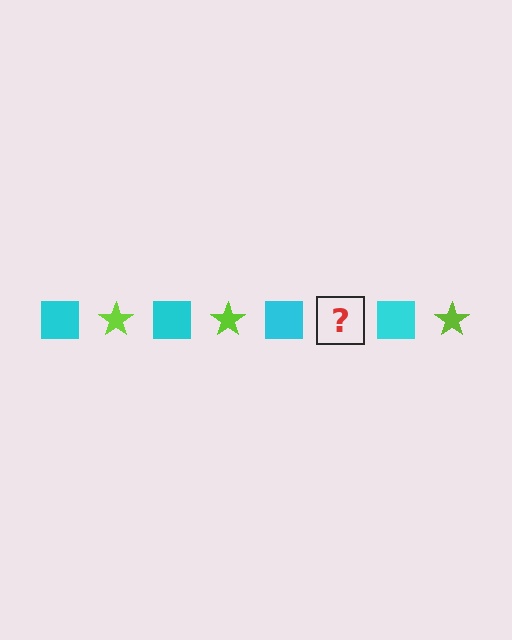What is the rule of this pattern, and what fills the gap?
The rule is that the pattern alternates between cyan square and lime star. The gap should be filled with a lime star.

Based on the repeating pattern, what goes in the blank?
The blank should be a lime star.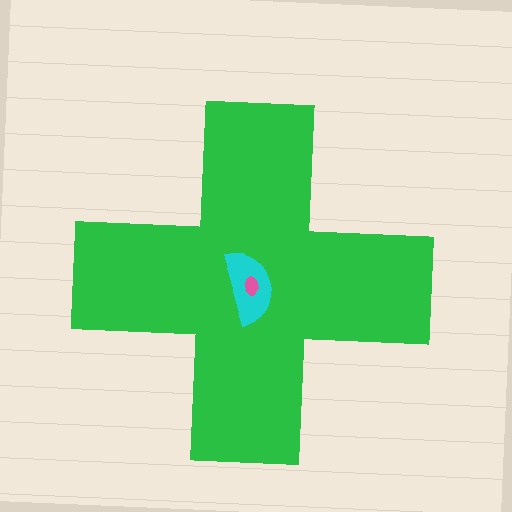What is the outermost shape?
The green cross.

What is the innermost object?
The pink ellipse.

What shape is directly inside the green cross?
The cyan semicircle.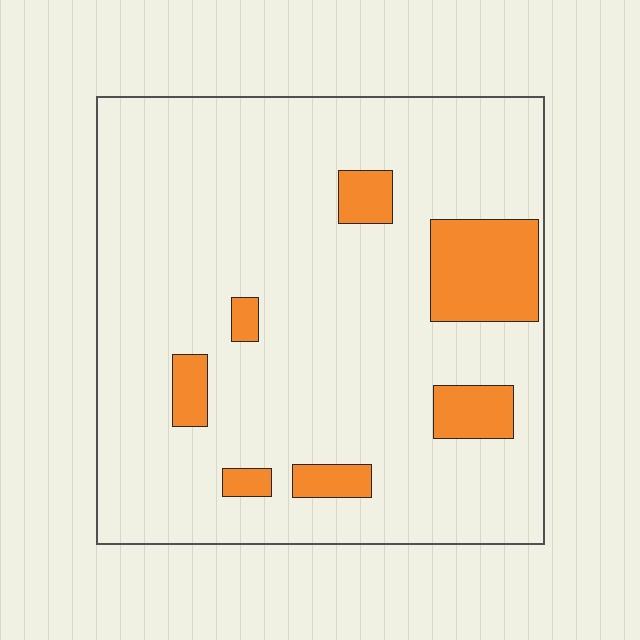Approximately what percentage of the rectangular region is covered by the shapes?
Approximately 15%.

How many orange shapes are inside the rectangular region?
7.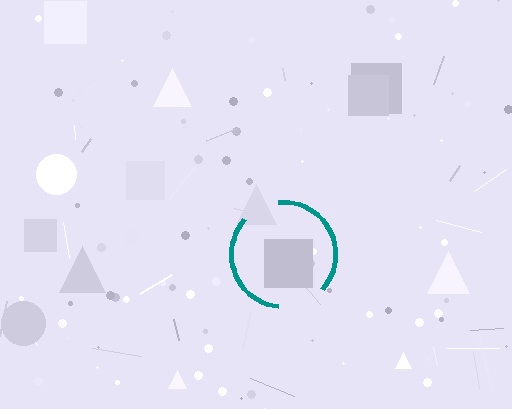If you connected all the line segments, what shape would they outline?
They would outline a circle.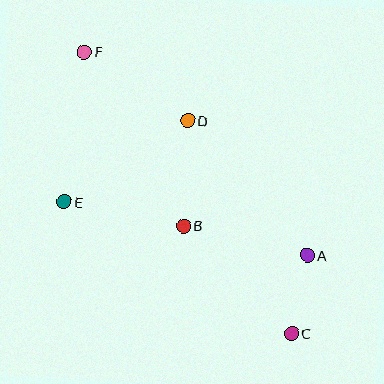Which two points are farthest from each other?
Points C and F are farthest from each other.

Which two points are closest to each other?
Points A and C are closest to each other.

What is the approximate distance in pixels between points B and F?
The distance between B and F is approximately 200 pixels.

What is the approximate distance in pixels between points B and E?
The distance between B and E is approximately 122 pixels.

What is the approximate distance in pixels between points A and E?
The distance between A and E is approximately 249 pixels.